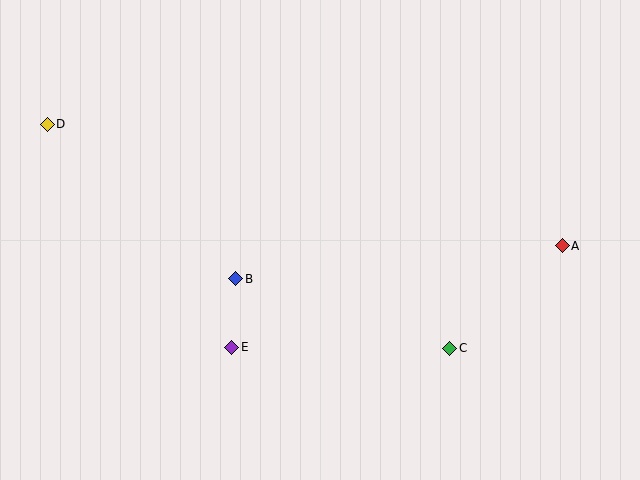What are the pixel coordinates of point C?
Point C is at (450, 348).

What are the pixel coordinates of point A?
Point A is at (562, 246).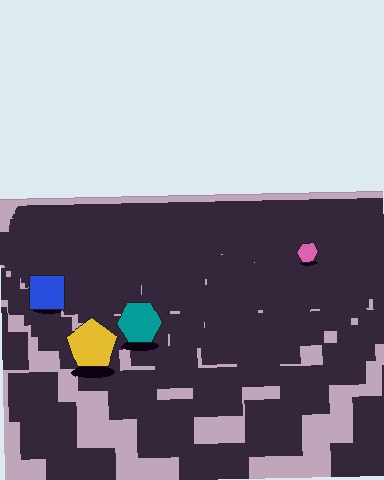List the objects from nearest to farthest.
From nearest to farthest: the yellow pentagon, the teal hexagon, the blue square, the pink hexagon.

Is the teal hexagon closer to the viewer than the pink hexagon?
Yes. The teal hexagon is closer — you can tell from the texture gradient: the ground texture is coarser near it.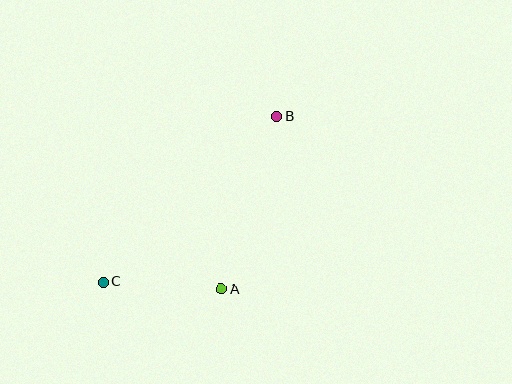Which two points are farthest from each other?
Points B and C are farthest from each other.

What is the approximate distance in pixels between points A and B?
The distance between A and B is approximately 181 pixels.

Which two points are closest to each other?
Points A and C are closest to each other.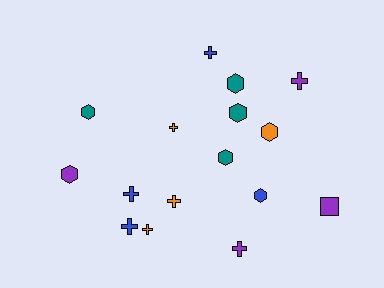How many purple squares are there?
There is 1 purple square.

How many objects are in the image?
There are 16 objects.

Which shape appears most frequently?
Cross, with 8 objects.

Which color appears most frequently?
Teal, with 4 objects.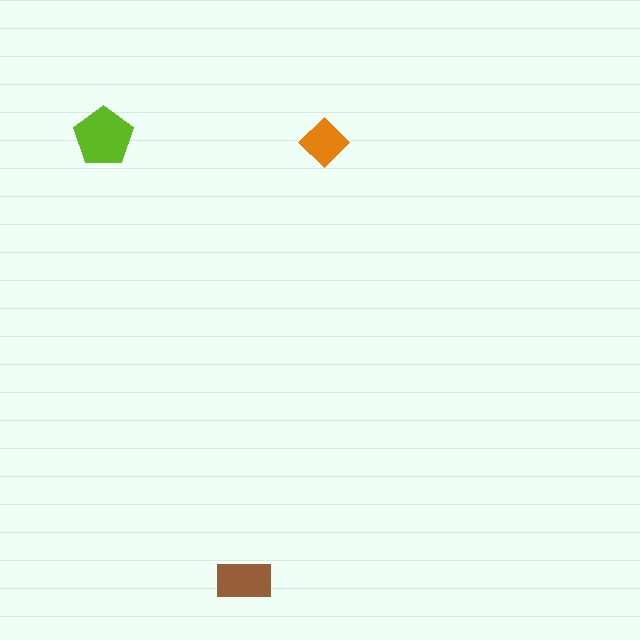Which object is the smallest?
The orange diamond.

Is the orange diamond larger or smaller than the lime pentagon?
Smaller.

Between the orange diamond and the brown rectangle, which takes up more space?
The brown rectangle.